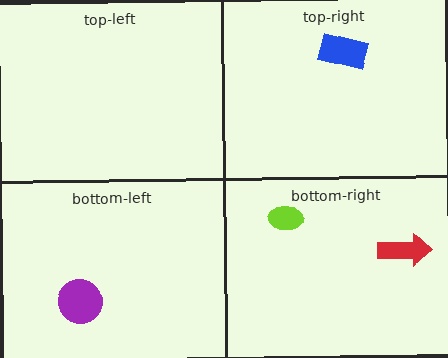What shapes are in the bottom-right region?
The lime ellipse, the red arrow.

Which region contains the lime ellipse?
The bottom-right region.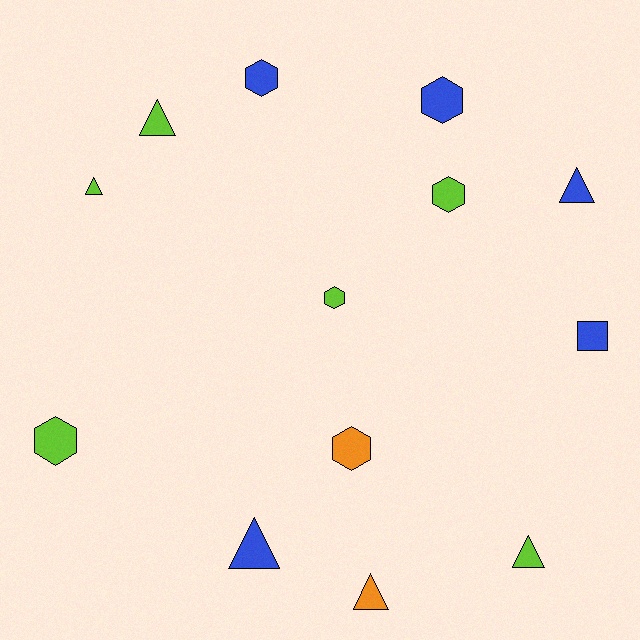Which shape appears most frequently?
Triangle, with 6 objects.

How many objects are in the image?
There are 13 objects.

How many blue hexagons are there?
There are 2 blue hexagons.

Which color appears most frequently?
Lime, with 6 objects.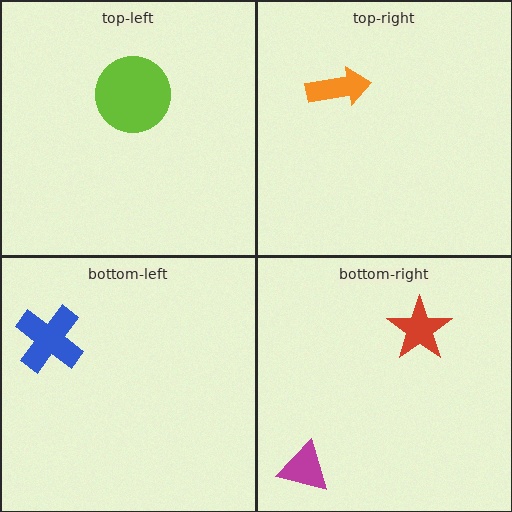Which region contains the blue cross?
The bottom-left region.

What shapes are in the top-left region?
The lime circle.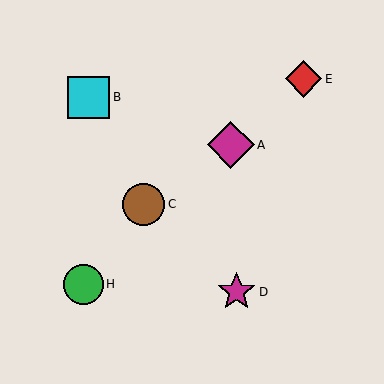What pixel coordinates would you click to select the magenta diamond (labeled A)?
Click at (231, 145) to select the magenta diamond A.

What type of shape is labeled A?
Shape A is a magenta diamond.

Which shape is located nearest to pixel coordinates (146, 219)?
The brown circle (labeled C) at (144, 204) is nearest to that location.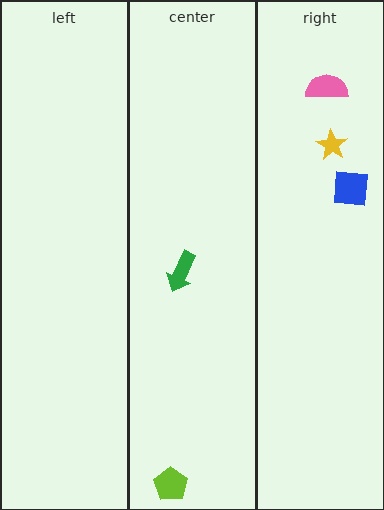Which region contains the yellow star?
The right region.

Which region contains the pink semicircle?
The right region.